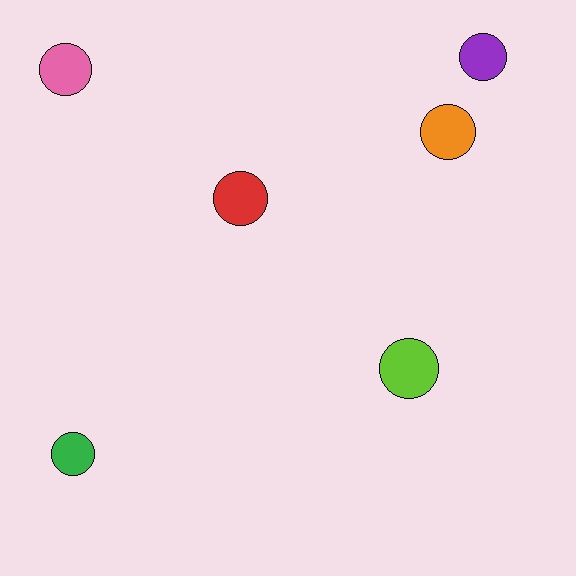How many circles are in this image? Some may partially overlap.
There are 6 circles.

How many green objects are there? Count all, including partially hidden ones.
There is 1 green object.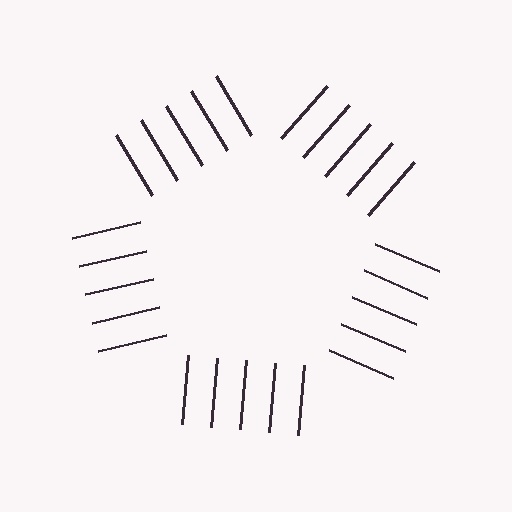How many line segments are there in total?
25 — 5 along each of the 5 edges.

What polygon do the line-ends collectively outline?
An illusory pentagon — the line segments terminate on its edges but no continuous stroke is drawn.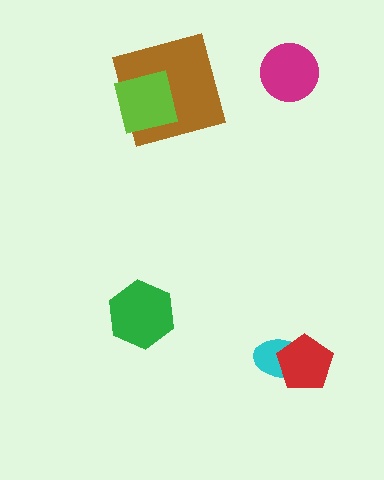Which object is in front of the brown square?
The lime square is in front of the brown square.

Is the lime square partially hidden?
No, no other shape covers it.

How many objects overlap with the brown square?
1 object overlaps with the brown square.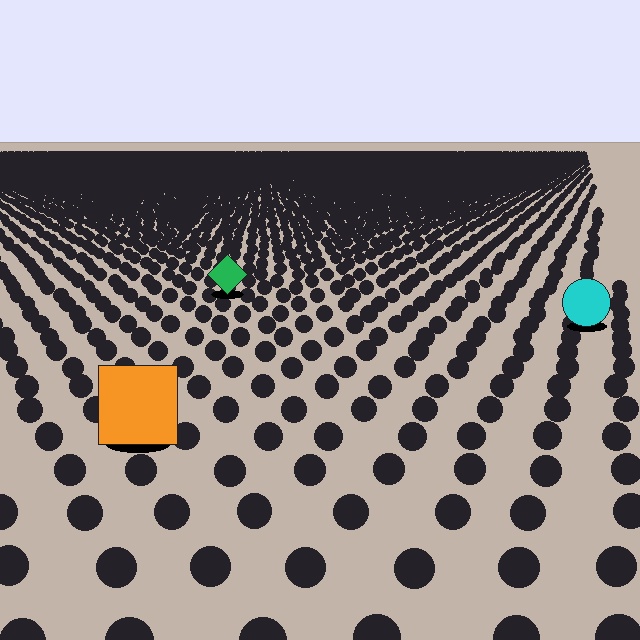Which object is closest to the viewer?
The orange square is closest. The texture marks near it are larger and more spread out.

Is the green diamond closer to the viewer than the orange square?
No. The orange square is closer — you can tell from the texture gradient: the ground texture is coarser near it.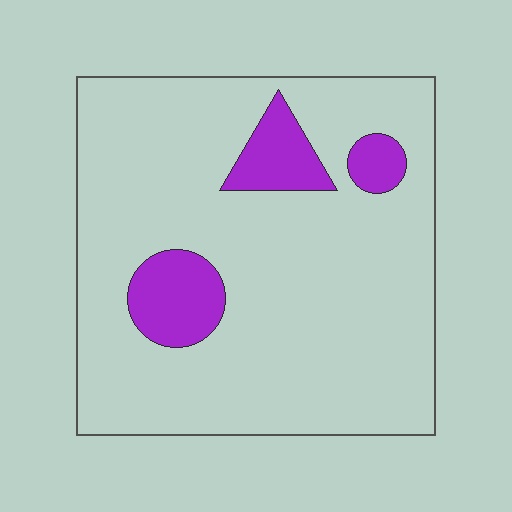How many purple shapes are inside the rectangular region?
3.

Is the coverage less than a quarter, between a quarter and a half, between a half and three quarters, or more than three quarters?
Less than a quarter.